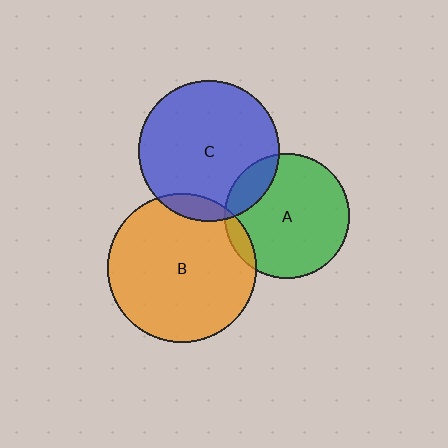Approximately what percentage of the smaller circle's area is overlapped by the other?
Approximately 10%.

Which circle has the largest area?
Circle B (orange).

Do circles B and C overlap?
Yes.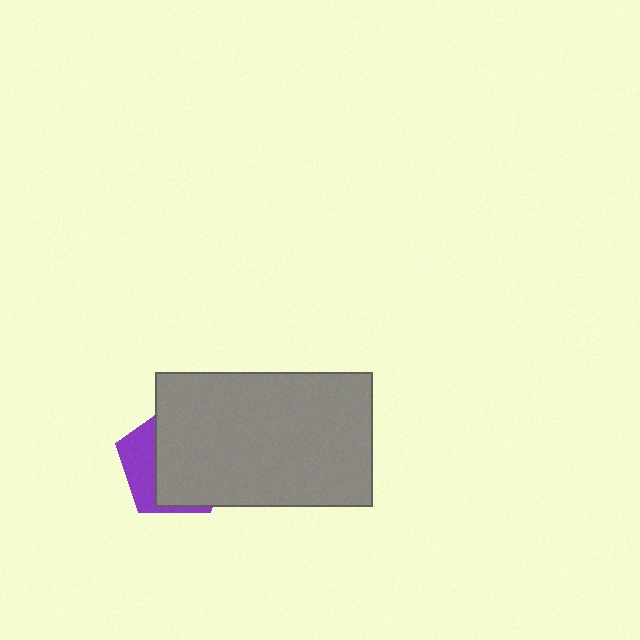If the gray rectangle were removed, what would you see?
You would see the complete purple pentagon.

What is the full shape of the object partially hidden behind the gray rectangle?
The partially hidden object is a purple pentagon.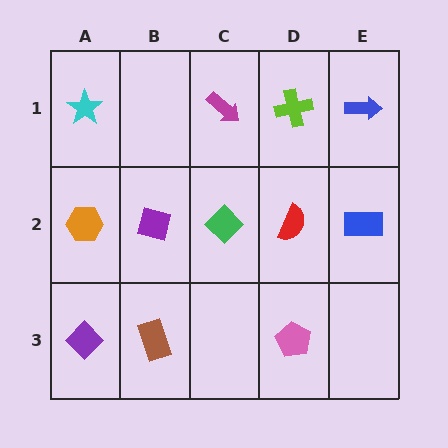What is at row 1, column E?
A blue arrow.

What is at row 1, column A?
A cyan star.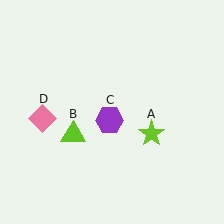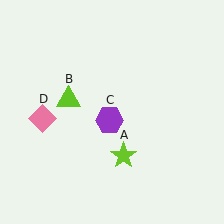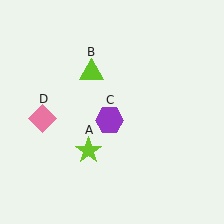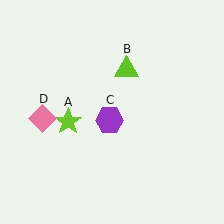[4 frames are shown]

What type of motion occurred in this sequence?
The lime star (object A), lime triangle (object B) rotated clockwise around the center of the scene.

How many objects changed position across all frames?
2 objects changed position: lime star (object A), lime triangle (object B).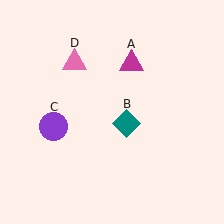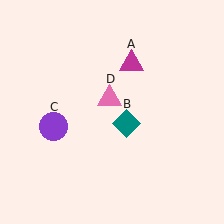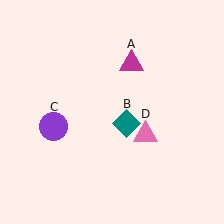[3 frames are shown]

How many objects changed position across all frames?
1 object changed position: pink triangle (object D).